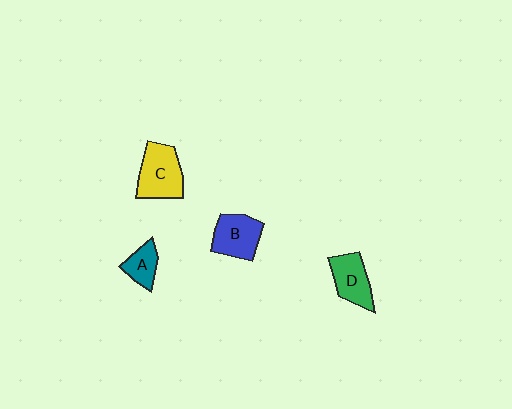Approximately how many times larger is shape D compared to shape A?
Approximately 1.5 times.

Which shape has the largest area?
Shape C (yellow).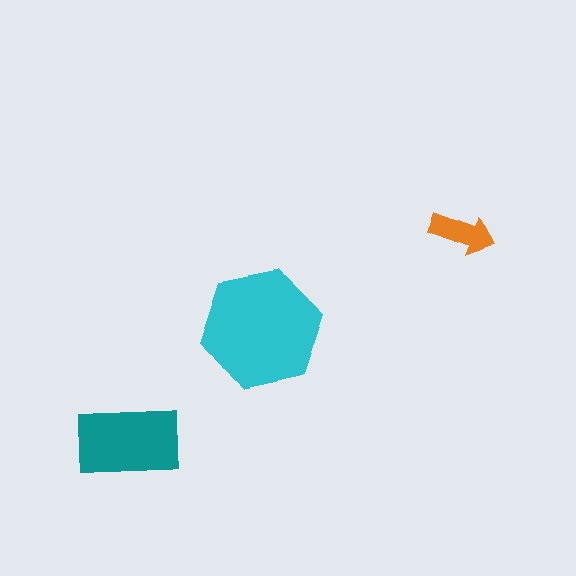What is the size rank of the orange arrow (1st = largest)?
3rd.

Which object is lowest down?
The teal rectangle is bottommost.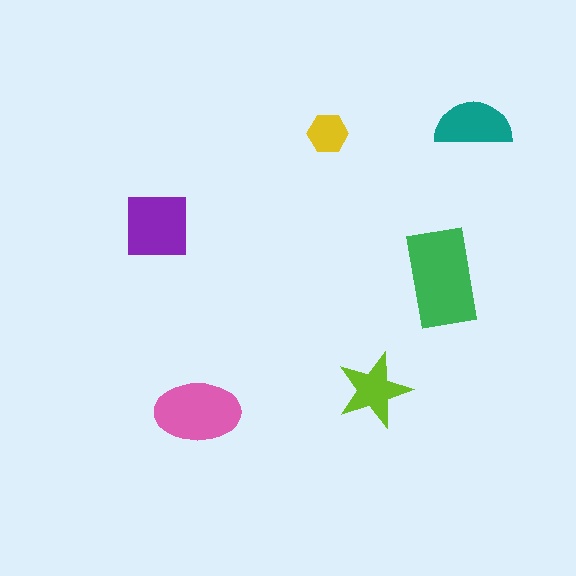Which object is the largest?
The green rectangle.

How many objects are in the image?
There are 6 objects in the image.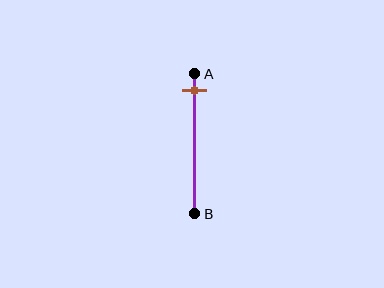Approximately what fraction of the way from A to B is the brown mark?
The brown mark is approximately 10% of the way from A to B.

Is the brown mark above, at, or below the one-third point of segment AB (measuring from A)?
The brown mark is above the one-third point of segment AB.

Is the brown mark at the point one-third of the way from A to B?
No, the mark is at about 10% from A, not at the 33% one-third point.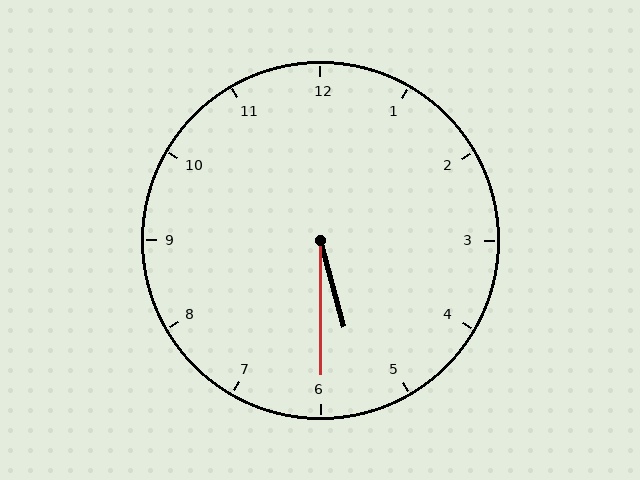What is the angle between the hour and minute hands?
Approximately 15 degrees.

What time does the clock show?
5:30.